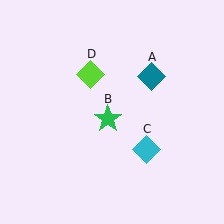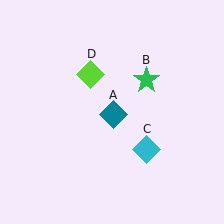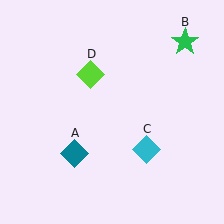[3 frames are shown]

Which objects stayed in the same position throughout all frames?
Cyan diamond (object C) and lime diamond (object D) remained stationary.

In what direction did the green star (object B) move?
The green star (object B) moved up and to the right.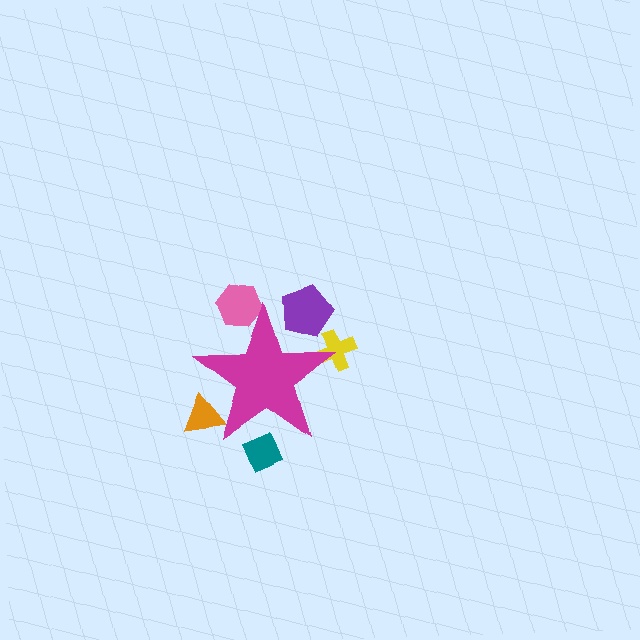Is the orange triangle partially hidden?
Yes, the orange triangle is partially hidden behind the magenta star.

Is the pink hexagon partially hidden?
Yes, the pink hexagon is partially hidden behind the magenta star.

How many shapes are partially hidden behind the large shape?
5 shapes are partially hidden.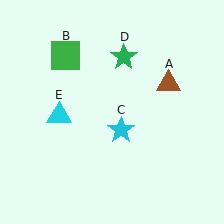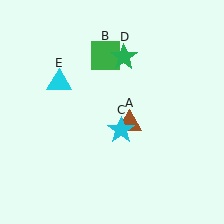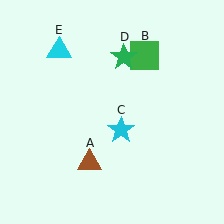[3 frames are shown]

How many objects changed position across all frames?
3 objects changed position: brown triangle (object A), green square (object B), cyan triangle (object E).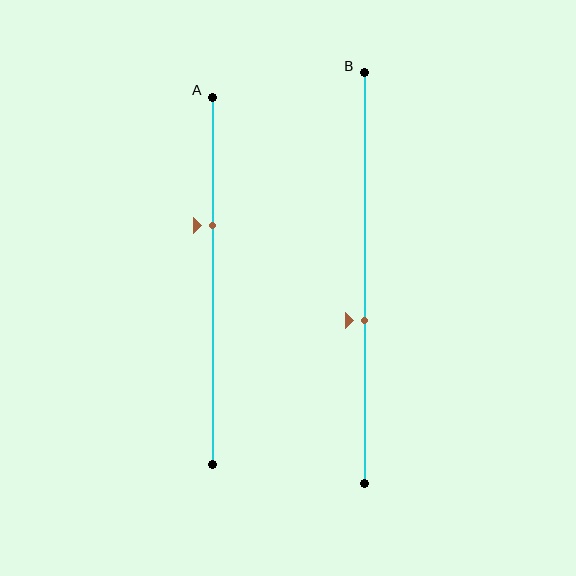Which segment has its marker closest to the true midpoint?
Segment B has its marker closest to the true midpoint.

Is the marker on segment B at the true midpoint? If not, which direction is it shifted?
No, the marker on segment B is shifted downward by about 10% of the segment length.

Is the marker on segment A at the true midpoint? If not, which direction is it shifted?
No, the marker on segment A is shifted upward by about 15% of the segment length.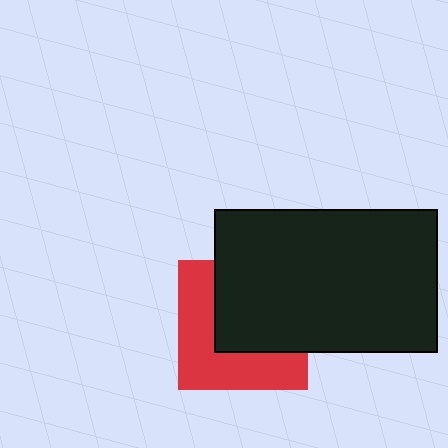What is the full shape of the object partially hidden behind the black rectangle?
The partially hidden object is a red square.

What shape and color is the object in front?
The object in front is a black rectangle.